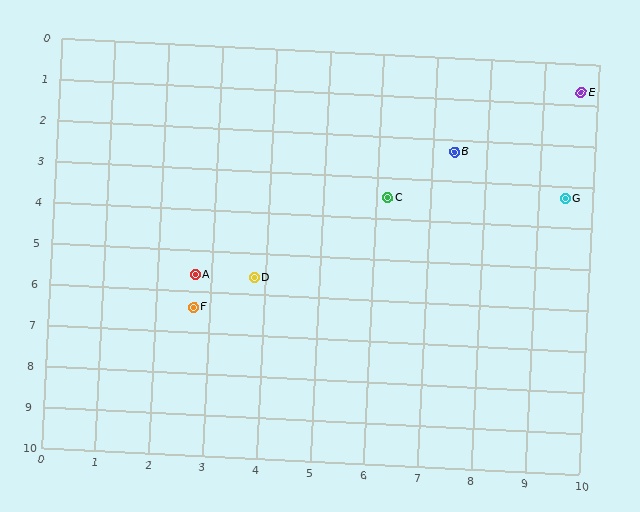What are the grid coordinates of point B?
Point B is at approximately (7.4, 2.3).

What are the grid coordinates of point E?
Point E is at approximately (9.7, 0.7).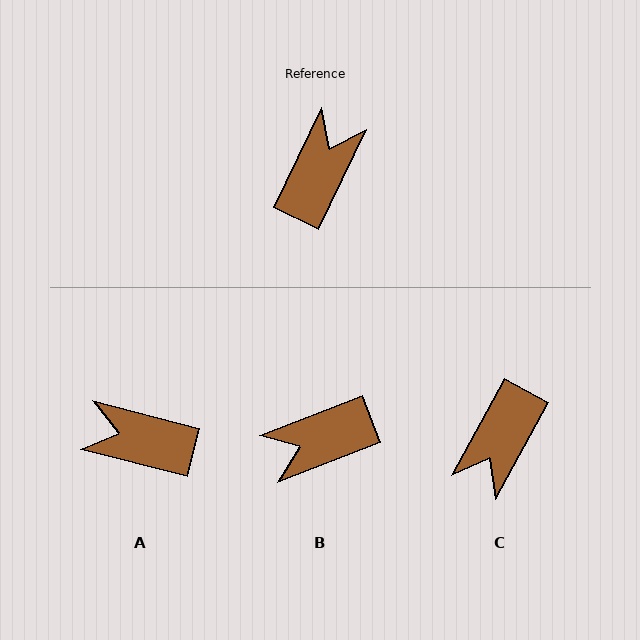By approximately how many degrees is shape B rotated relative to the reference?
Approximately 137 degrees counter-clockwise.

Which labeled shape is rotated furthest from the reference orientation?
C, about 177 degrees away.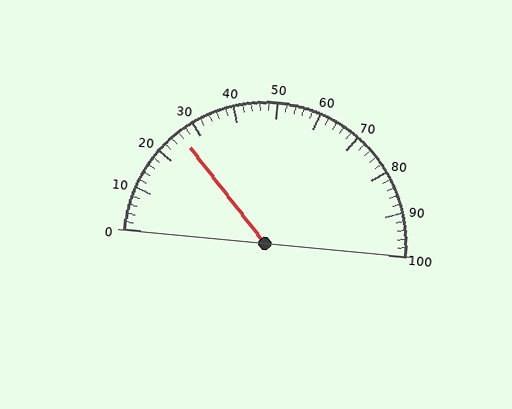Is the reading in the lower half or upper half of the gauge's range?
The reading is in the lower half of the range (0 to 100).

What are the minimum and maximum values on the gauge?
The gauge ranges from 0 to 100.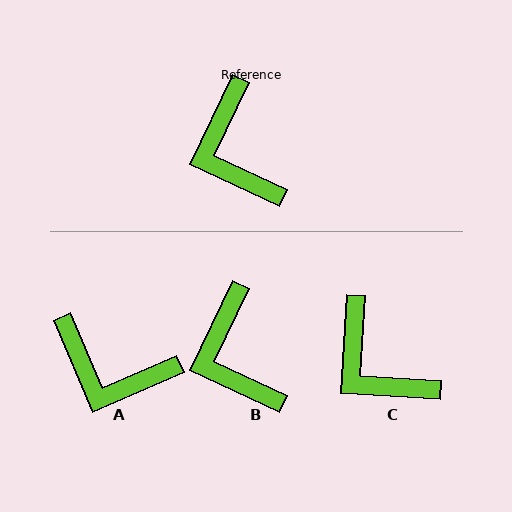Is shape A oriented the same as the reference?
No, it is off by about 48 degrees.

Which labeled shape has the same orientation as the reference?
B.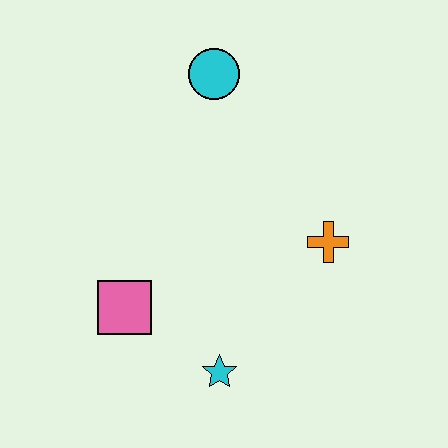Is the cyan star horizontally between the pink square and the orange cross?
Yes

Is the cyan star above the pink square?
No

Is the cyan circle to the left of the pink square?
No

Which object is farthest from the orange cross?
The pink square is farthest from the orange cross.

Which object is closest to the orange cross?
The cyan star is closest to the orange cross.